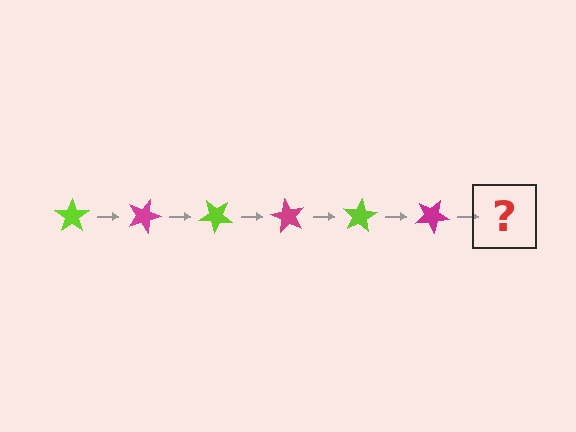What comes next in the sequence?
The next element should be a lime star, rotated 120 degrees from the start.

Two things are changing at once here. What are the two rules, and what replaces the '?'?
The two rules are that it rotates 20 degrees each step and the color cycles through lime and magenta. The '?' should be a lime star, rotated 120 degrees from the start.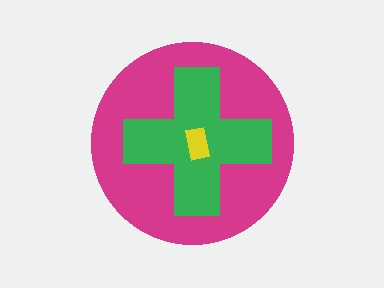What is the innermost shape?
The yellow rectangle.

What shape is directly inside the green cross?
The yellow rectangle.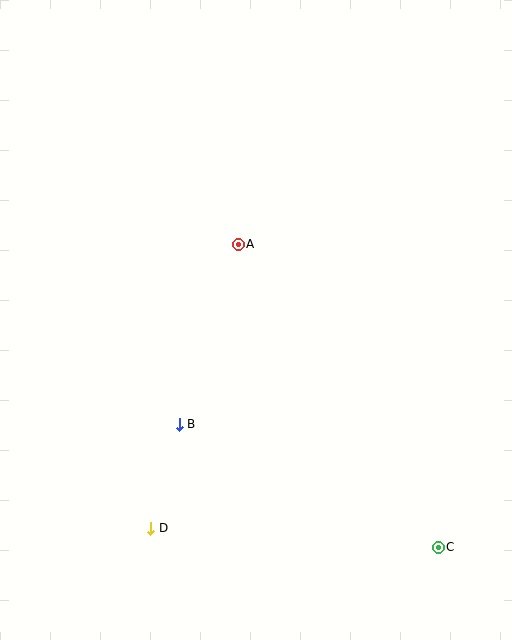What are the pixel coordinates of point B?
Point B is at (179, 424).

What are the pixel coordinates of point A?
Point A is at (238, 244).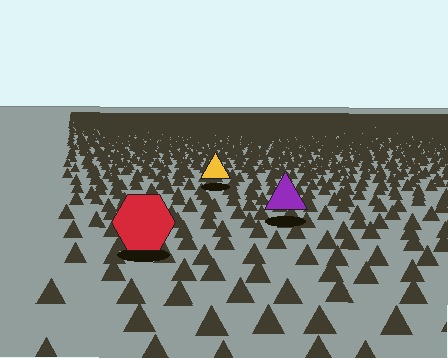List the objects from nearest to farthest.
From nearest to farthest: the red hexagon, the purple triangle, the yellow triangle.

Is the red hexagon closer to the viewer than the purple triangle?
Yes. The red hexagon is closer — you can tell from the texture gradient: the ground texture is coarser near it.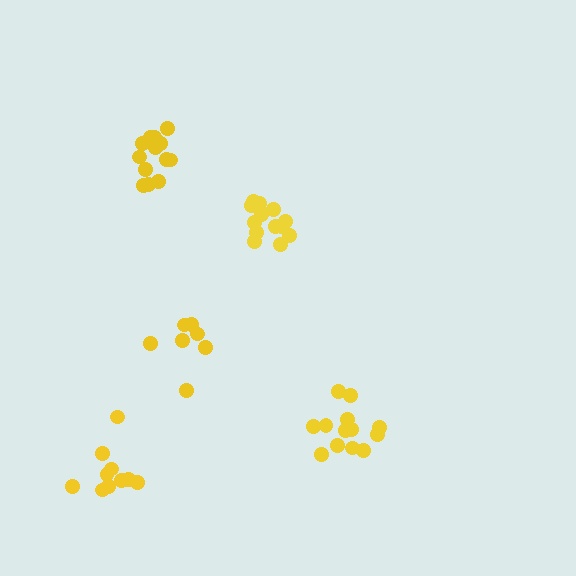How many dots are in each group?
Group 1: 10 dots, Group 2: 13 dots, Group 3: 13 dots, Group 4: 13 dots, Group 5: 7 dots (56 total).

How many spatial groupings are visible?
There are 5 spatial groupings.